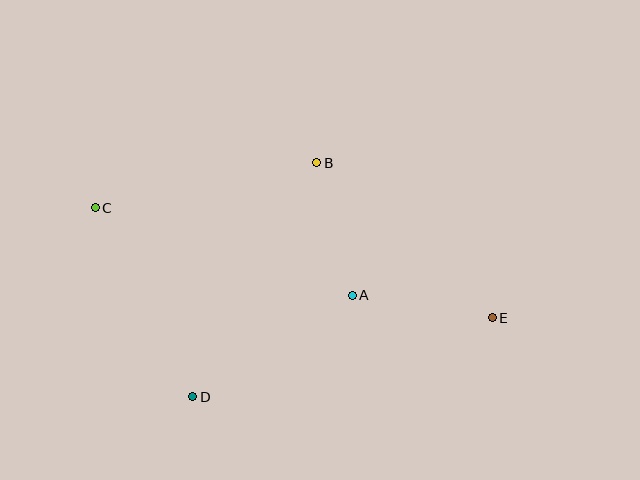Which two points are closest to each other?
Points A and B are closest to each other.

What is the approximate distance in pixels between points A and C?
The distance between A and C is approximately 271 pixels.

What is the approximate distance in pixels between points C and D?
The distance between C and D is approximately 213 pixels.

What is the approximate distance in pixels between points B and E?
The distance between B and E is approximately 234 pixels.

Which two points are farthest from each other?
Points C and E are farthest from each other.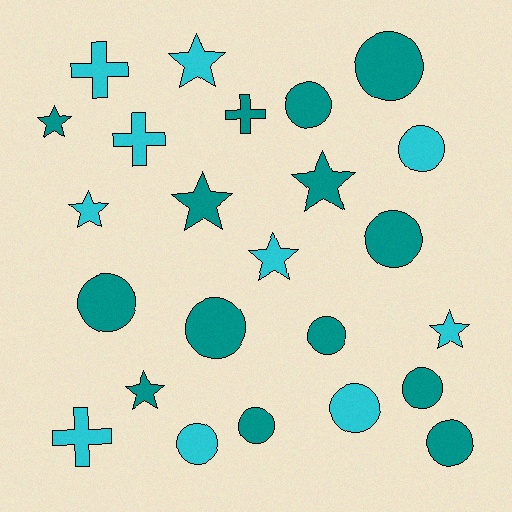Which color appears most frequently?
Teal, with 14 objects.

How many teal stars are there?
There are 4 teal stars.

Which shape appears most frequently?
Circle, with 12 objects.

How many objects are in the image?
There are 24 objects.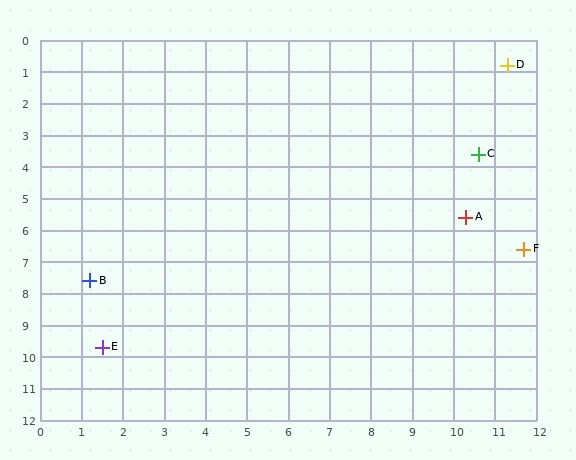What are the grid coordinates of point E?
Point E is at approximately (1.5, 9.7).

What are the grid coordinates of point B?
Point B is at approximately (1.2, 7.6).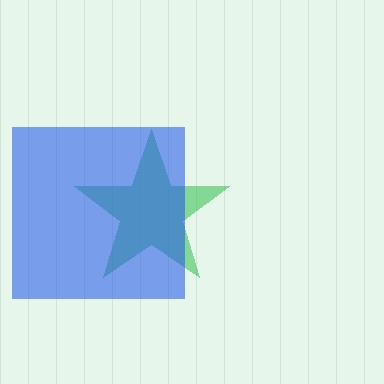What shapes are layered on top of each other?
The layered shapes are: a green star, a blue square.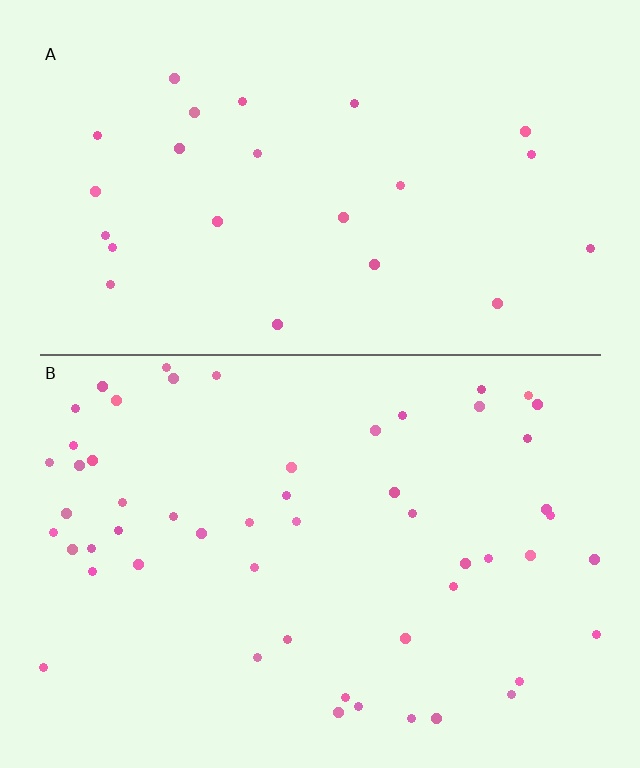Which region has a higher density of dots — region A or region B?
B (the bottom).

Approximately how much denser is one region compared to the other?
Approximately 2.2× — region B over region A.